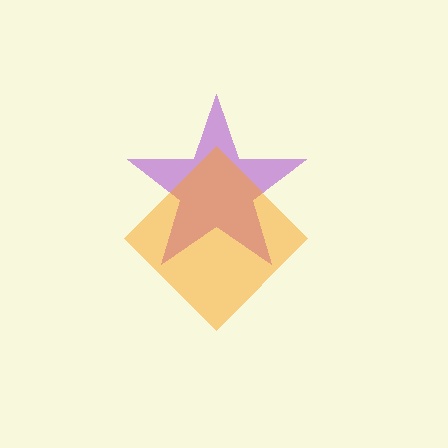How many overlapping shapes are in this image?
There are 2 overlapping shapes in the image.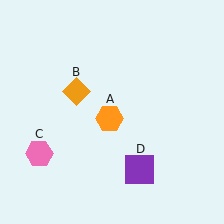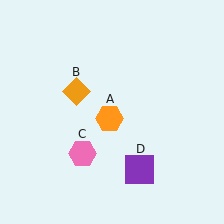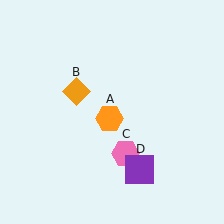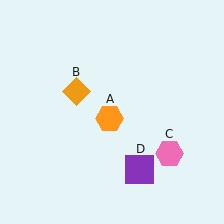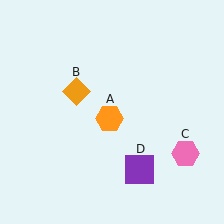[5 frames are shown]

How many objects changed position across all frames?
1 object changed position: pink hexagon (object C).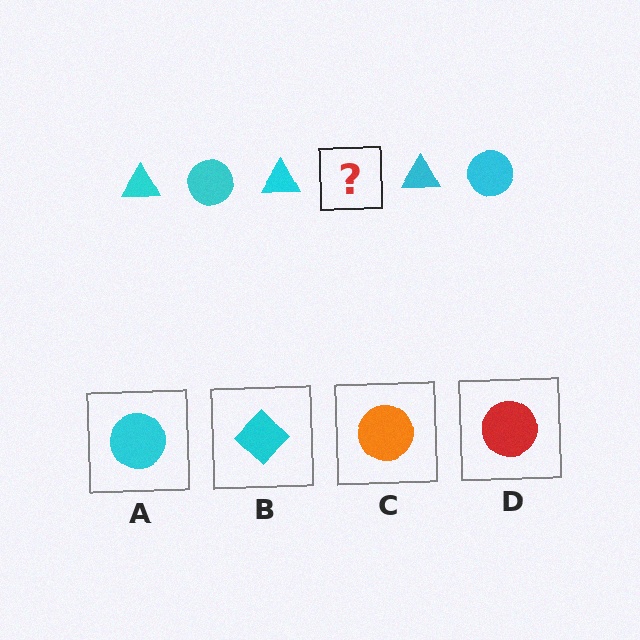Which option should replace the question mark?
Option A.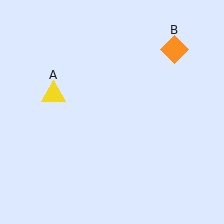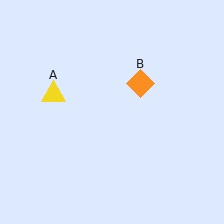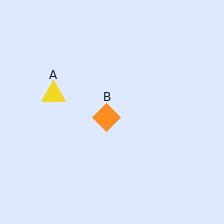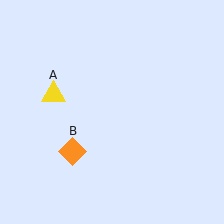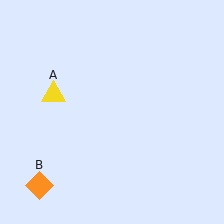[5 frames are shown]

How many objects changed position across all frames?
1 object changed position: orange diamond (object B).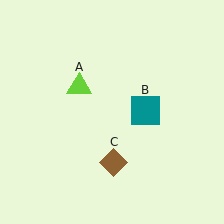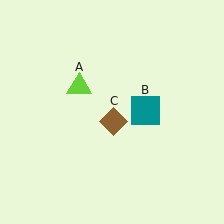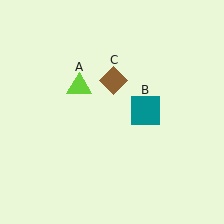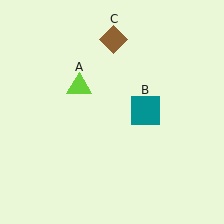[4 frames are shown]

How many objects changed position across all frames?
1 object changed position: brown diamond (object C).